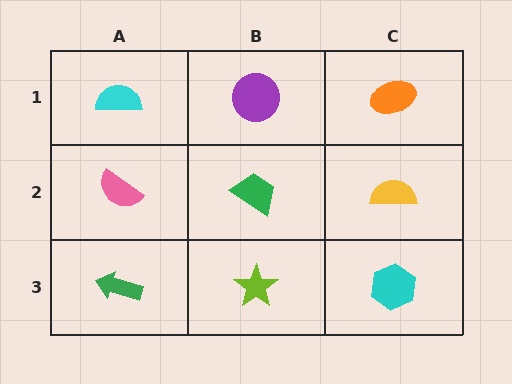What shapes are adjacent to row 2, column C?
An orange ellipse (row 1, column C), a cyan hexagon (row 3, column C), a green trapezoid (row 2, column B).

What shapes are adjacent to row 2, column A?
A cyan semicircle (row 1, column A), a green arrow (row 3, column A), a green trapezoid (row 2, column B).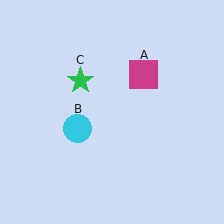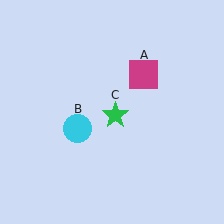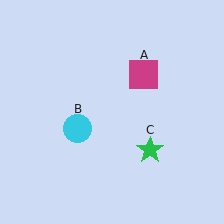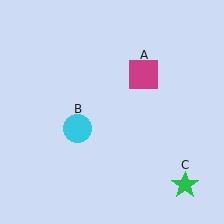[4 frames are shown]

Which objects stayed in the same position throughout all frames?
Magenta square (object A) and cyan circle (object B) remained stationary.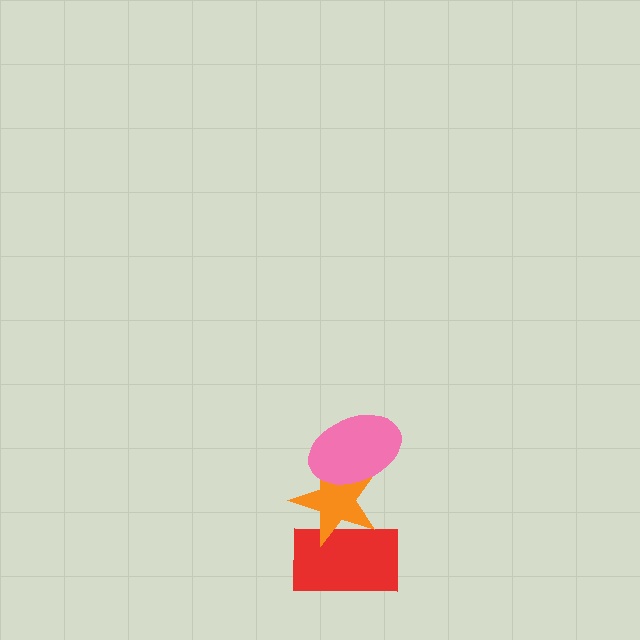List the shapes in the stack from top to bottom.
From top to bottom: the pink ellipse, the orange star, the red rectangle.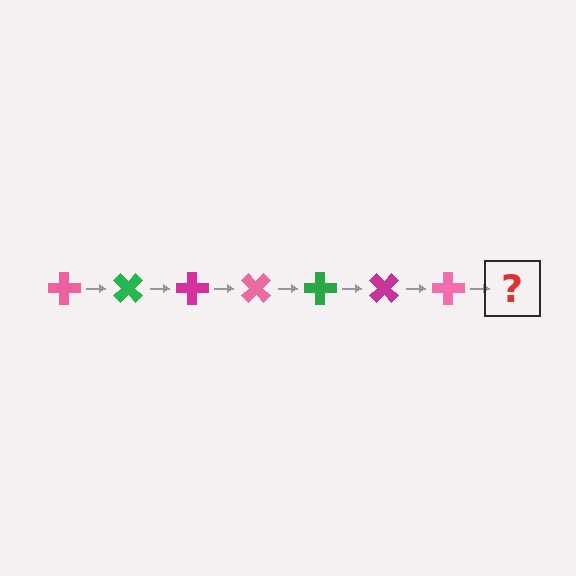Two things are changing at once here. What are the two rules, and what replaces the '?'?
The two rules are that it rotates 45 degrees each step and the color cycles through pink, green, and magenta. The '?' should be a green cross, rotated 315 degrees from the start.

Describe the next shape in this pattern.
It should be a green cross, rotated 315 degrees from the start.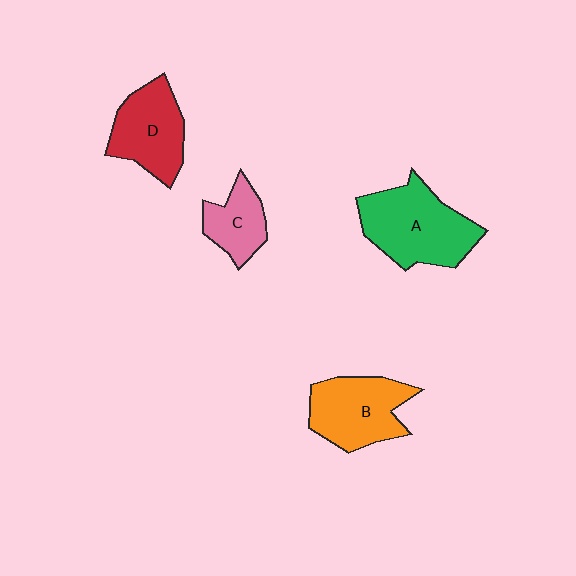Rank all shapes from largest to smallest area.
From largest to smallest: A (green), B (orange), D (red), C (pink).